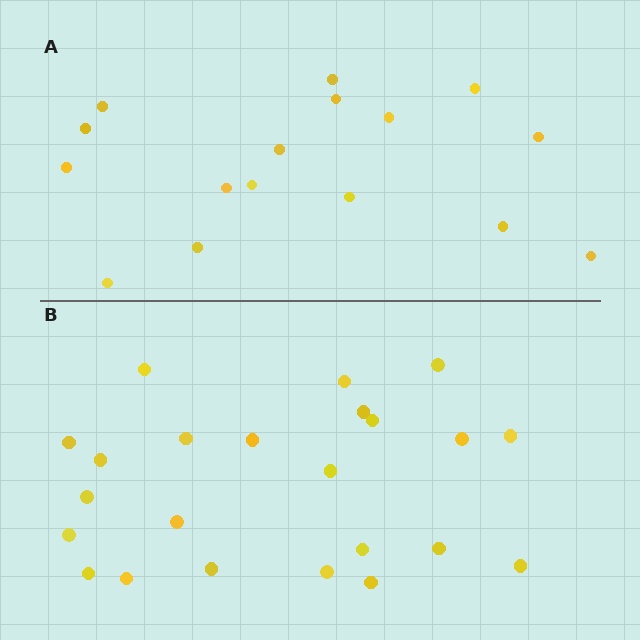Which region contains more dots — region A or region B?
Region B (the bottom region) has more dots.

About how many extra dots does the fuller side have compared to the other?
Region B has roughly 8 or so more dots than region A.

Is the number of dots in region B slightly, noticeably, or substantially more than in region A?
Region B has noticeably more, but not dramatically so. The ratio is roughly 1.4 to 1.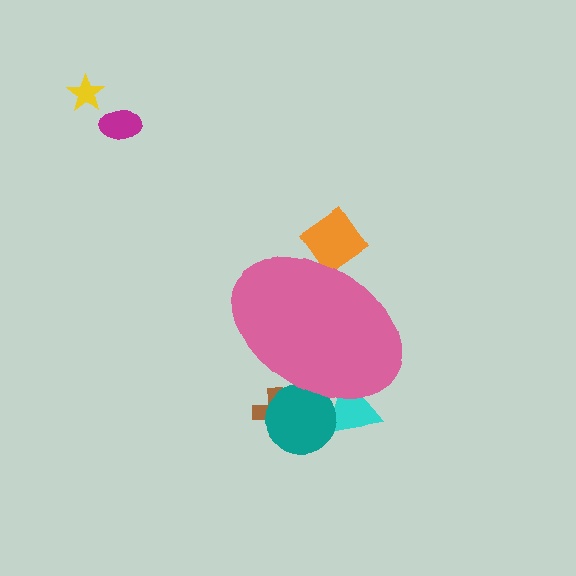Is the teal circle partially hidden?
Yes, the teal circle is partially hidden behind the pink ellipse.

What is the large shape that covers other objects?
A pink ellipse.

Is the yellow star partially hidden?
No, the yellow star is fully visible.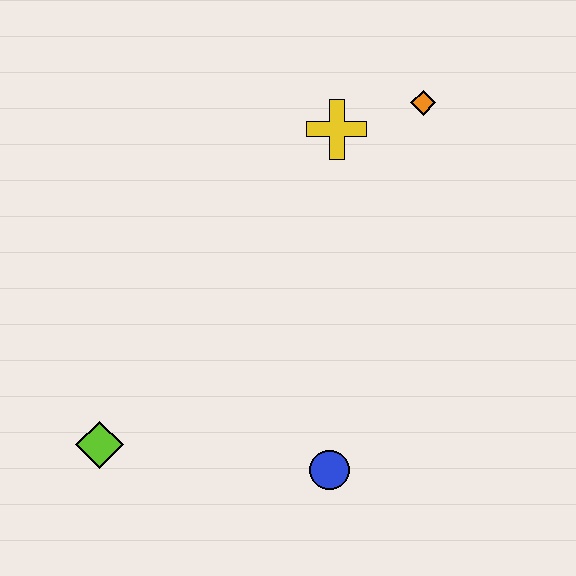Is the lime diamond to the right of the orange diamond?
No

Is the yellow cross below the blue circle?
No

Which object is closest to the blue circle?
The lime diamond is closest to the blue circle.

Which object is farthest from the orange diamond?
The lime diamond is farthest from the orange diamond.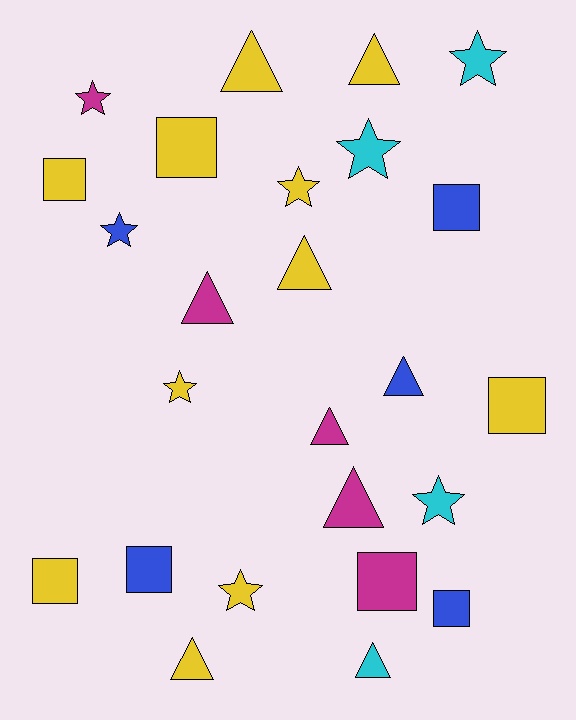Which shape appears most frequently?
Triangle, with 9 objects.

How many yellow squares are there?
There are 4 yellow squares.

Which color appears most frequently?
Yellow, with 11 objects.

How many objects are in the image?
There are 25 objects.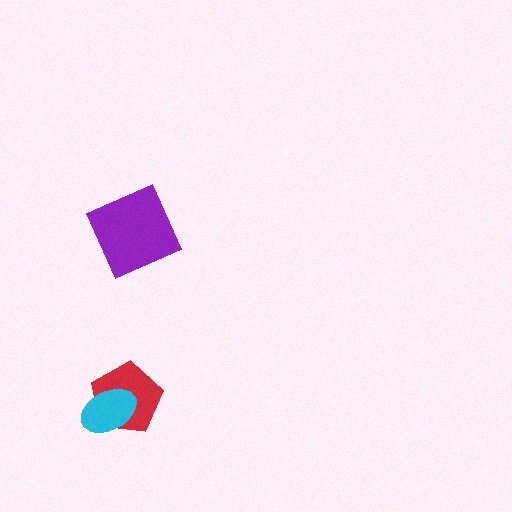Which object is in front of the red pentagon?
The cyan ellipse is in front of the red pentagon.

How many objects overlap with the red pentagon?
1 object overlaps with the red pentagon.